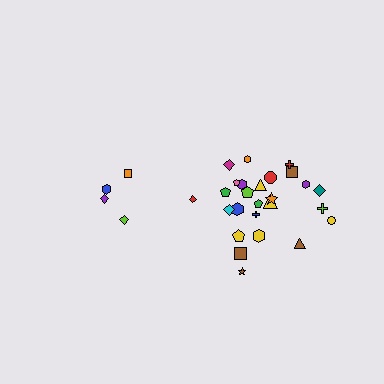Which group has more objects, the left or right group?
The right group.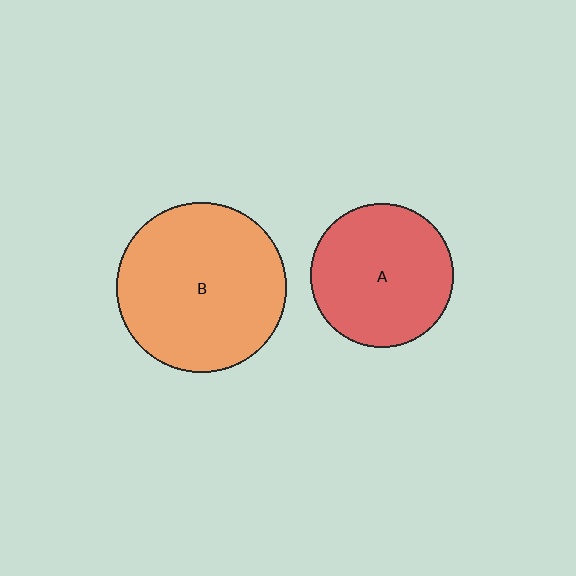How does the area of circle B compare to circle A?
Approximately 1.4 times.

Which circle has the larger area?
Circle B (orange).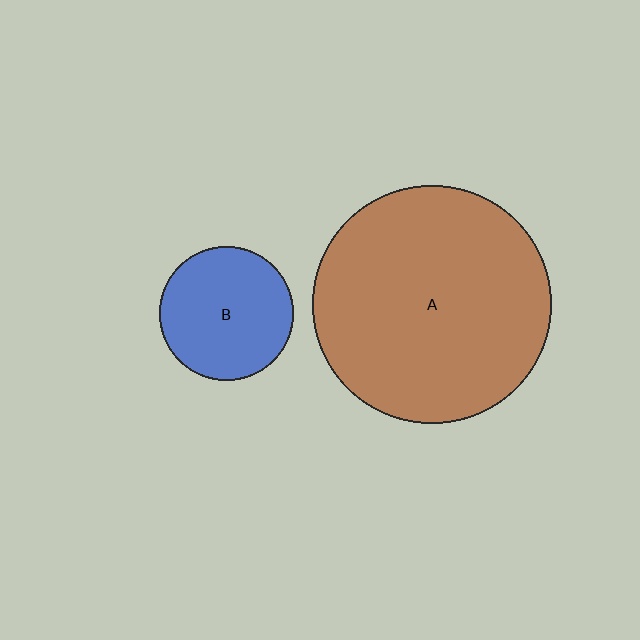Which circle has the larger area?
Circle A (brown).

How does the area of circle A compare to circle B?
Approximately 3.2 times.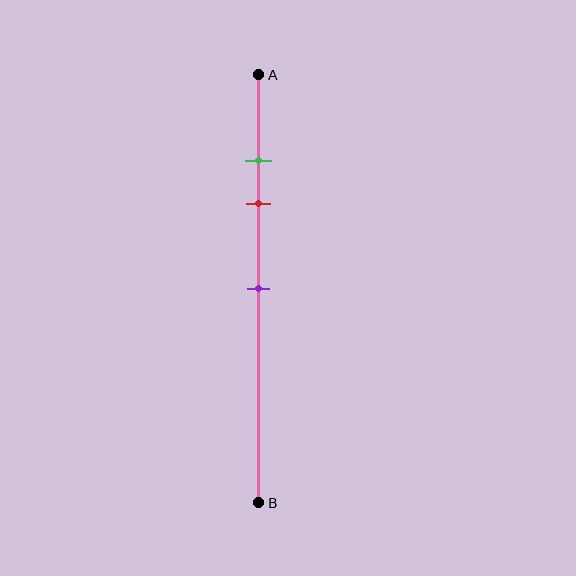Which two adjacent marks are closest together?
The green and red marks are the closest adjacent pair.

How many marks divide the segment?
There are 3 marks dividing the segment.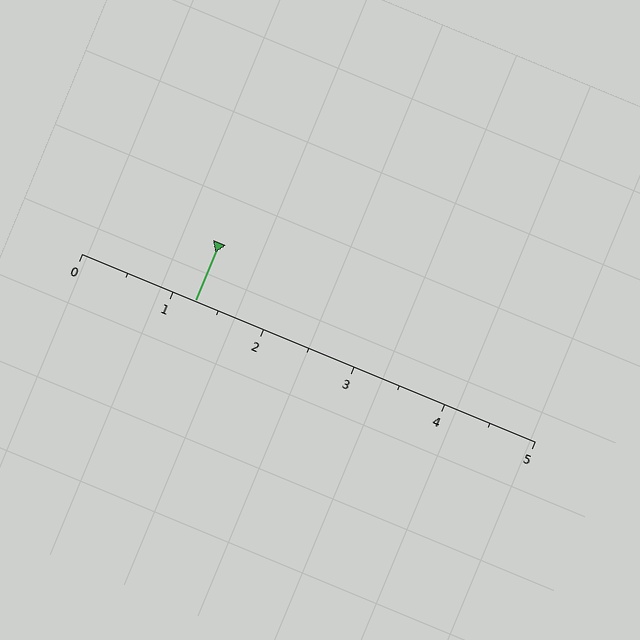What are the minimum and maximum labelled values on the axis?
The axis runs from 0 to 5.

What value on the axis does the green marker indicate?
The marker indicates approximately 1.2.